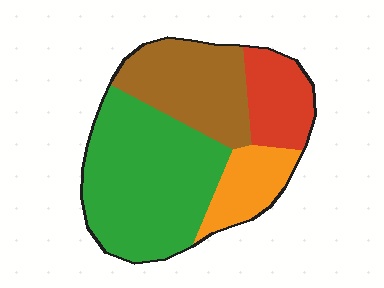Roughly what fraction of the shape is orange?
Orange takes up less than a quarter of the shape.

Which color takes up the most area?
Green, at roughly 45%.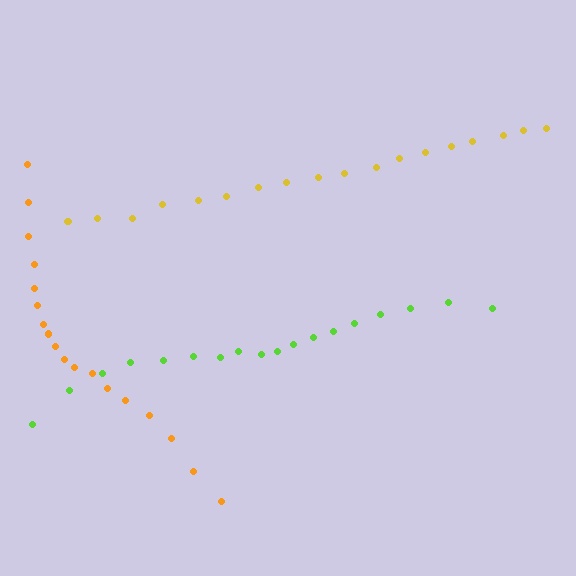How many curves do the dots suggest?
There are 3 distinct paths.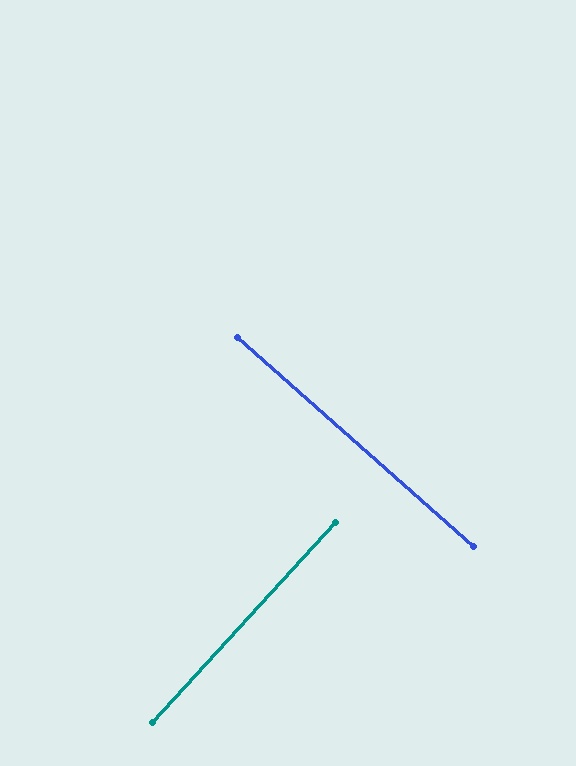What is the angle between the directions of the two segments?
Approximately 89 degrees.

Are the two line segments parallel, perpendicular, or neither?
Perpendicular — they meet at approximately 89°.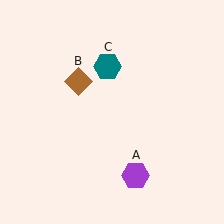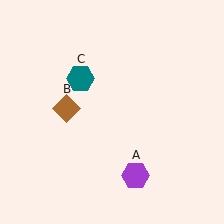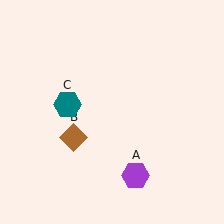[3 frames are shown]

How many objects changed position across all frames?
2 objects changed position: brown diamond (object B), teal hexagon (object C).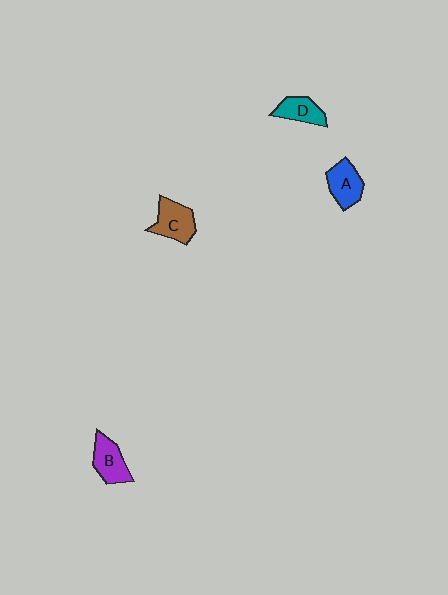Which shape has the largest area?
Shape C (brown).